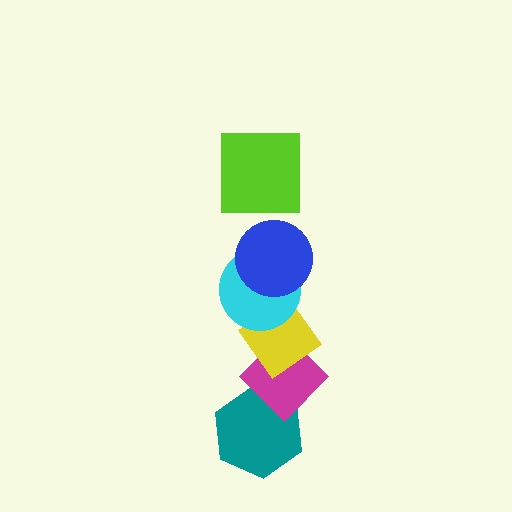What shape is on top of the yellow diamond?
The cyan circle is on top of the yellow diamond.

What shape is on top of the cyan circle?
The blue circle is on top of the cyan circle.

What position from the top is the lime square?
The lime square is 1st from the top.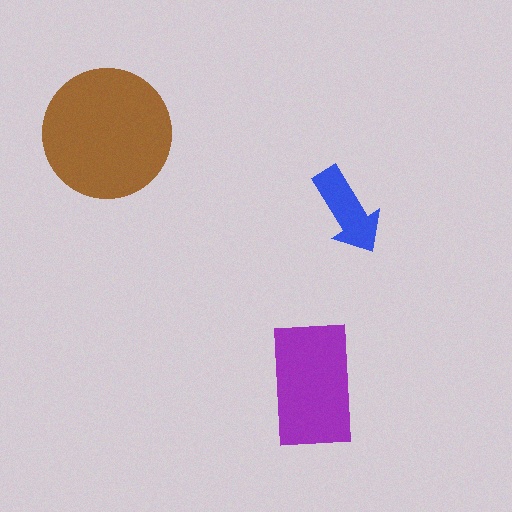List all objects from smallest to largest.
The blue arrow, the purple rectangle, the brown circle.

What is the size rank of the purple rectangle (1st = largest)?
2nd.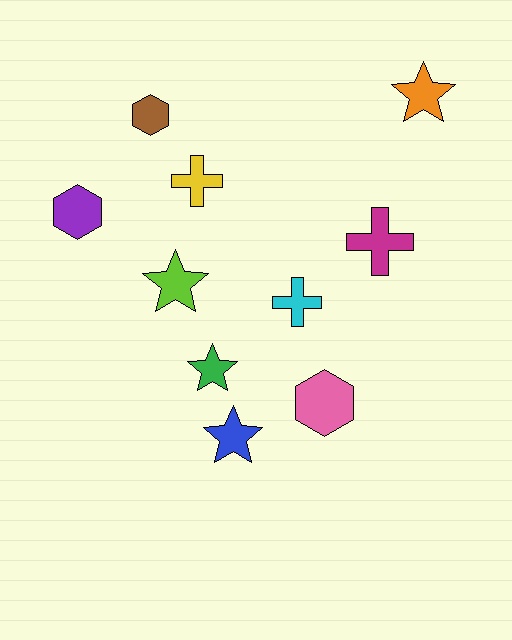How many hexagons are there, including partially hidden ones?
There are 3 hexagons.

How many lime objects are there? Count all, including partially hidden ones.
There is 1 lime object.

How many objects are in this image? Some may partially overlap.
There are 10 objects.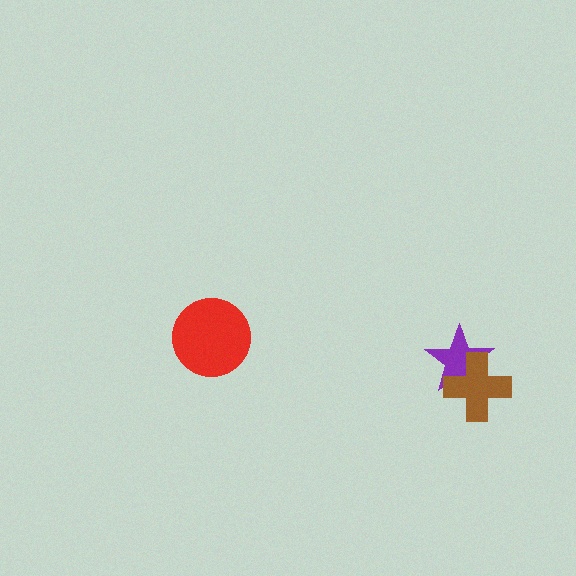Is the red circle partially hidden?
No, no other shape covers it.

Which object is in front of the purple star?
The brown cross is in front of the purple star.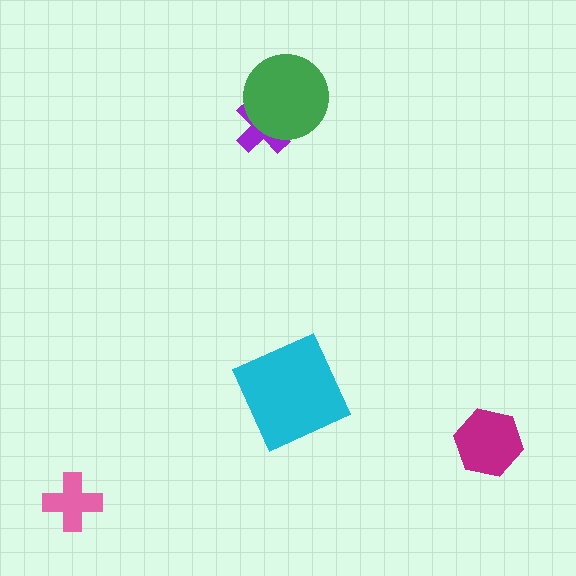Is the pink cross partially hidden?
No, no other shape covers it.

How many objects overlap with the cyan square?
0 objects overlap with the cyan square.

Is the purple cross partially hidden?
Yes, it is partially covered by another shape.